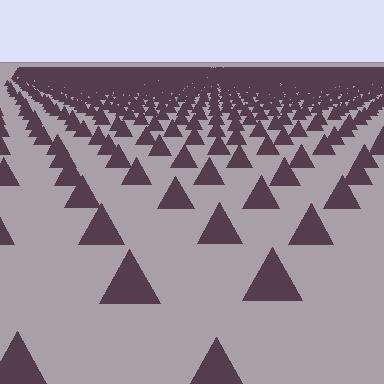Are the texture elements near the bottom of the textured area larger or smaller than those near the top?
Larger. Near the bottom, elements are closer to the viewer and appear at a bigger on-screen size.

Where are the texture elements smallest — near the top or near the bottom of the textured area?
Near the top.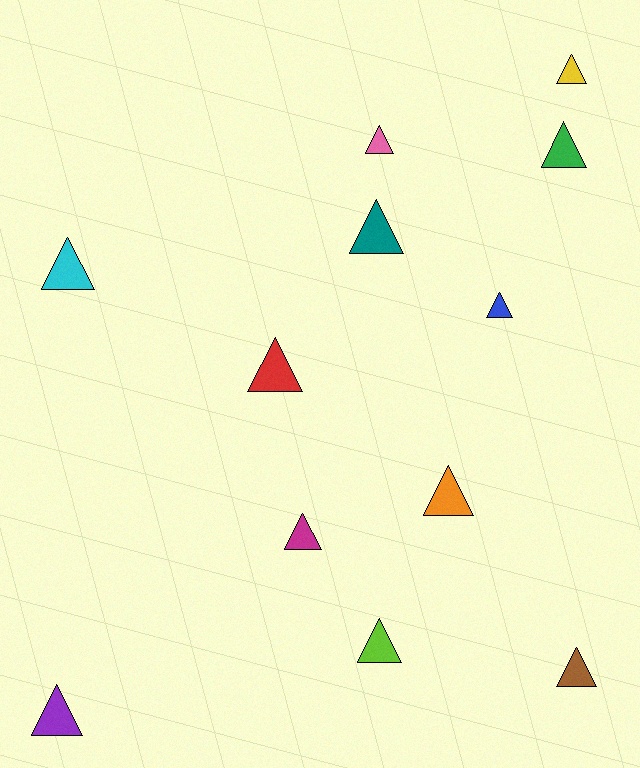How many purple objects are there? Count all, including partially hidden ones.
There is 1 purple object.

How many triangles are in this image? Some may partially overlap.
There are 12 triangles.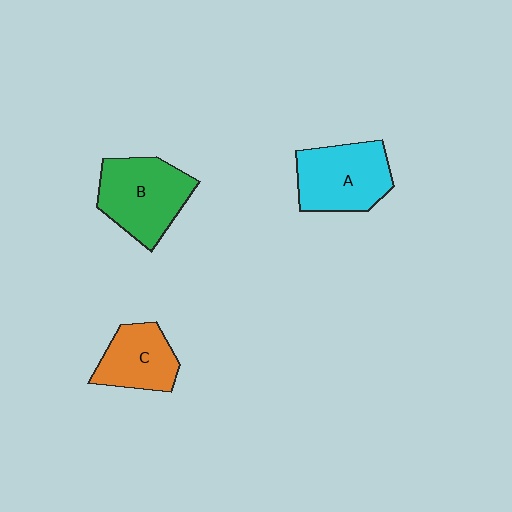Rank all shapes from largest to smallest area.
From largest to smallest: B (green), A (cyan), C (orange).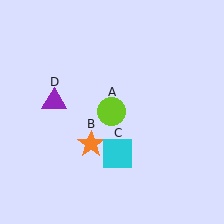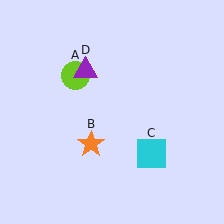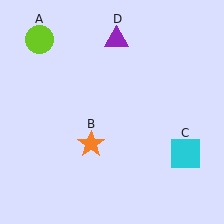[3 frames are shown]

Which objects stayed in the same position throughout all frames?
Orange star (object B) remained stationary.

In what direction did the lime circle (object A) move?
The lime circle (object A) moved up and to the left.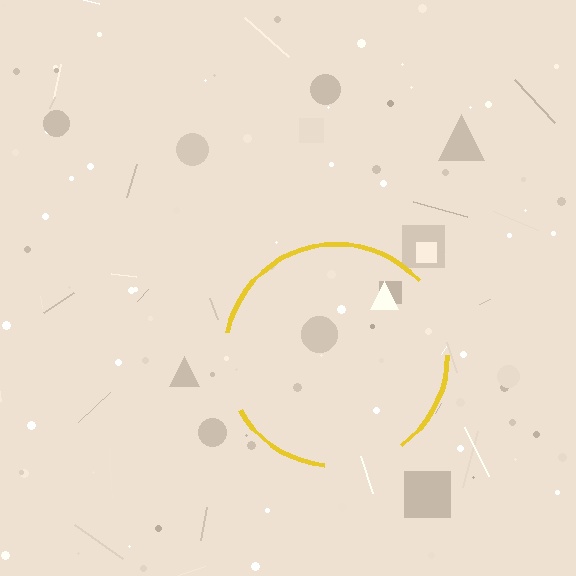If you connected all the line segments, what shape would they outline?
They would outline a circle.